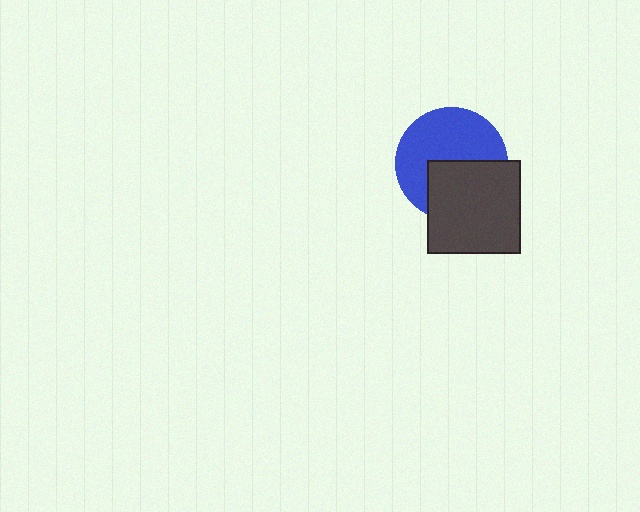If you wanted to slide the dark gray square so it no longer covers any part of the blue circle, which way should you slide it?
Slide it down — that is the most direct way to separate the two shapes.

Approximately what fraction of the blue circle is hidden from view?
Roughly 41% of the blue circle is hidden behind the dark gray square.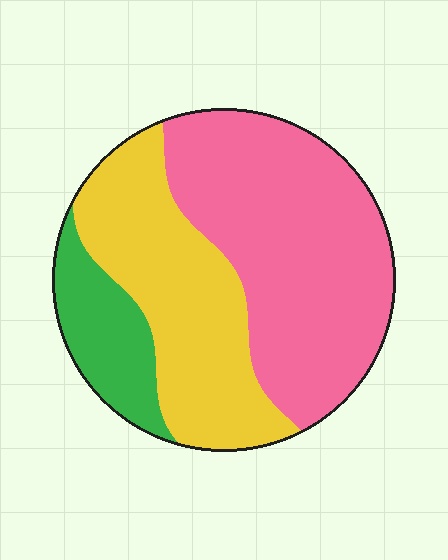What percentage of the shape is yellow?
Yellow takes up about three eighths (3/8) of the shape.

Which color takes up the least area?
Green, at roughly 15%.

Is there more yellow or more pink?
Pink.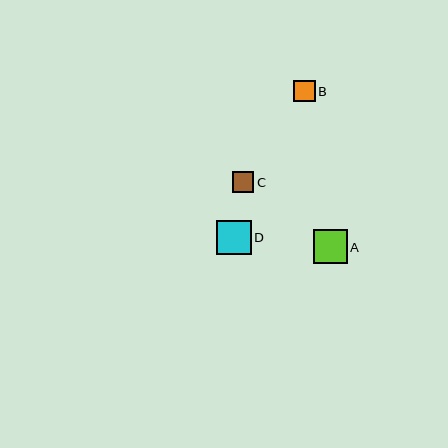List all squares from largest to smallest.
From largest to smallest: D, A, B, C.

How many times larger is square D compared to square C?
Square D is approximately 1.6 times the size of square C.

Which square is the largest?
Square D is the largest with a size of approximately 34 pixels.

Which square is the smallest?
Square C is the smallest with a size of approximately 21 pixels.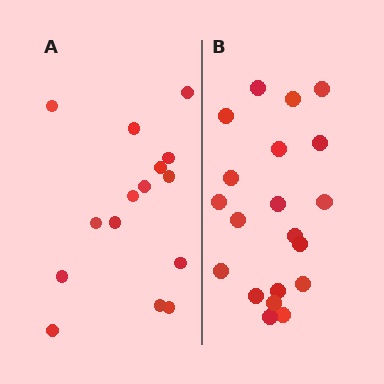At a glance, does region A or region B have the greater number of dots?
Region B (the right region) has more dots.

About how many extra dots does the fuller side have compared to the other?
Region B has about 5 more dots than region A.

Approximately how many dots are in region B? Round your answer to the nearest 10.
About 20 dots.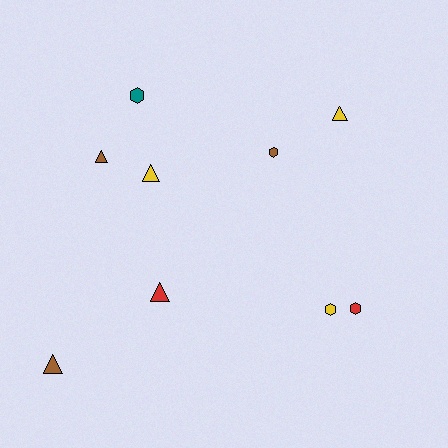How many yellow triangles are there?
There are 2 yellow triangles.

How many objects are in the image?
There are 9 objects.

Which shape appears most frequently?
Triangle, with 5 objects.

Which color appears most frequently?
Yellow, with 3 objects.